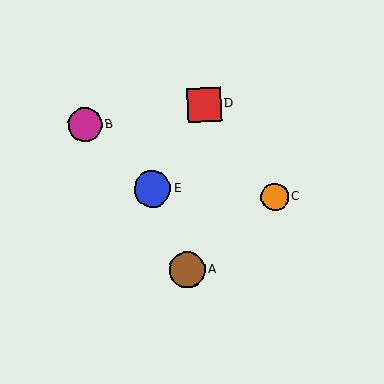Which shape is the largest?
The blue circle (labeled E) is the largest.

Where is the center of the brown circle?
The center of the brown circle is at (187, 270).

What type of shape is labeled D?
Shape D is a red square.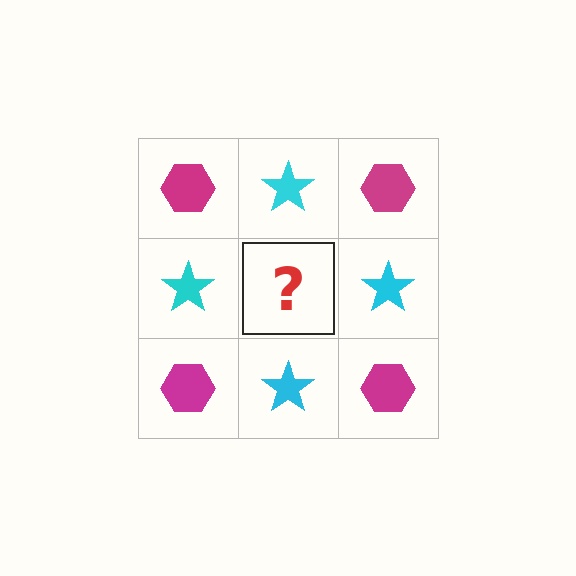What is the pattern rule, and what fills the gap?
The rule is that it alternates magenta hexagon and cyan star in a checkerboard pattern. The gap should be filled with a magenta hexagon.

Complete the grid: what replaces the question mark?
The question mark should be replaced with a magenta hexagon.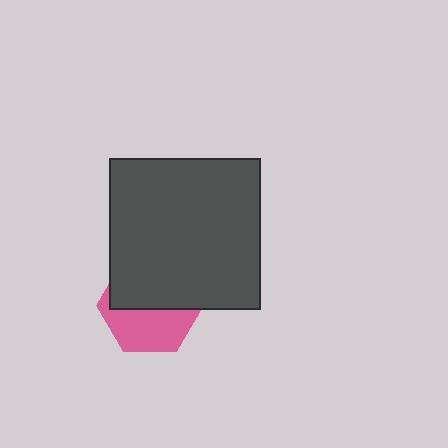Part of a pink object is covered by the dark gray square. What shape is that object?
It is a hexagon.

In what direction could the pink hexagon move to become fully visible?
The pink hexagon could move down. That would shift it out from behind the dark gray square entirely.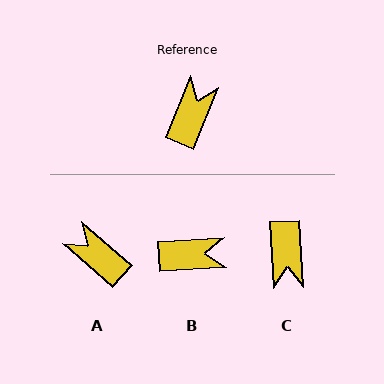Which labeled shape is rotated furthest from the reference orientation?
C, about 155 degrees away.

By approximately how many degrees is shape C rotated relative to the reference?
Approximately 155 degrees clockwise.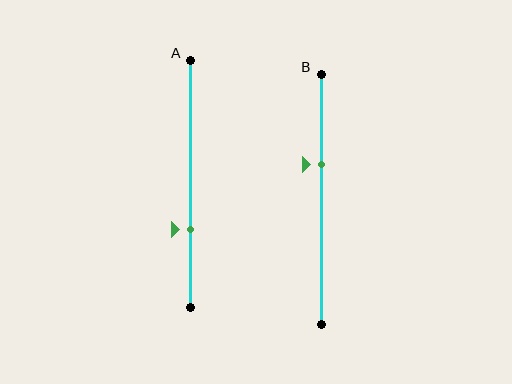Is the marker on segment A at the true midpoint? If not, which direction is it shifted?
No, the marker on segment A is shifted downward by about 18% of the segment length.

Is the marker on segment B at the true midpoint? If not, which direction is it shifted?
No, the marker on segment B is shifted upward by about 14% of the segment length.